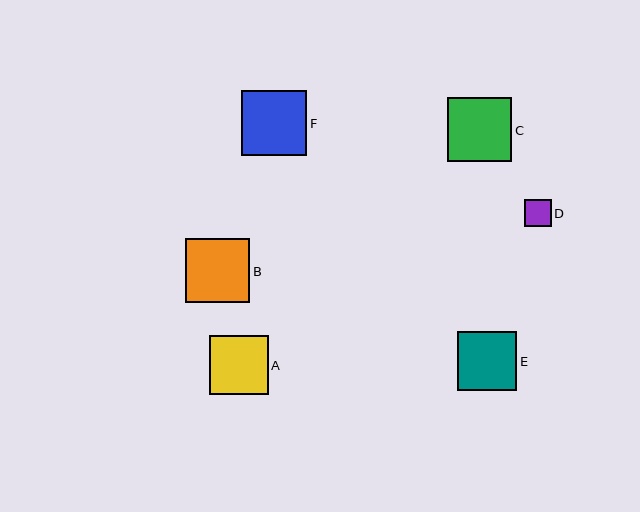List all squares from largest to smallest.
From largest to smallest: F, B, C, A, E, D.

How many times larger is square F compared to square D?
Square F is approximately 2.4 times the size of square D.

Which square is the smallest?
Square D is the smallest with a size of approximately 27 pixels.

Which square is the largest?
Square F is the largest with a size of approximately 65 pixels.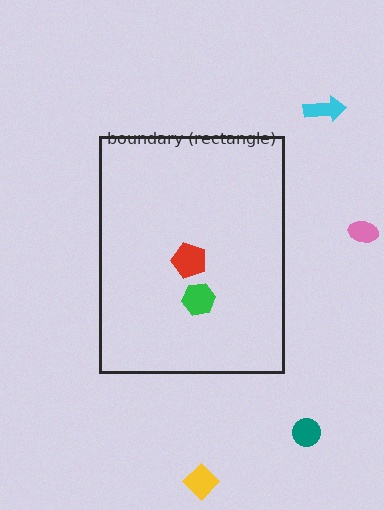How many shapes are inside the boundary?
2 inside, 4 outside.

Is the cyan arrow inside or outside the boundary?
Outside.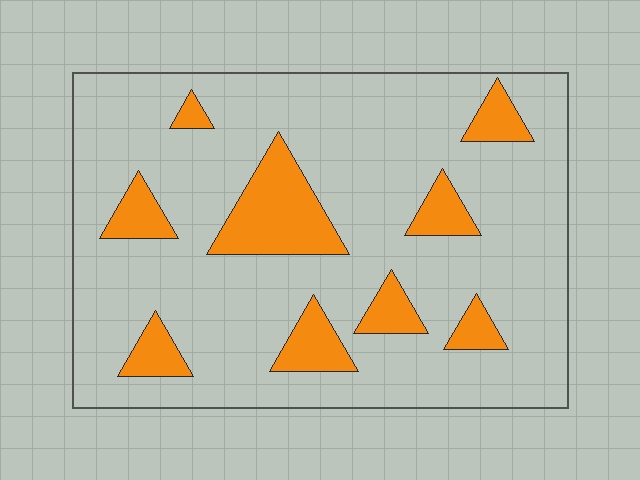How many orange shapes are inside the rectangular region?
9.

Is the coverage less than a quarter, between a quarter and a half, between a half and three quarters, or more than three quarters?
Less than a quarter.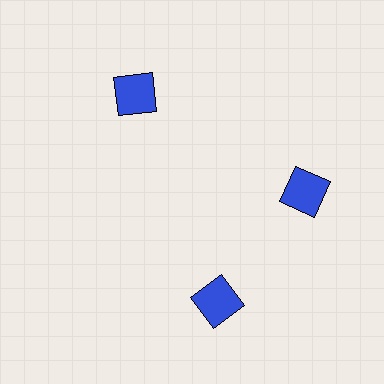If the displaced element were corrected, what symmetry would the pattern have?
It would have 3-fold rotational symmetry — the pattern would map onto itself every 120 degrees.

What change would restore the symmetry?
The symmetry would be restored by rotating it back into even spacing with its neighbors so that all 3 squares sit at equal angles and equal distance from the center.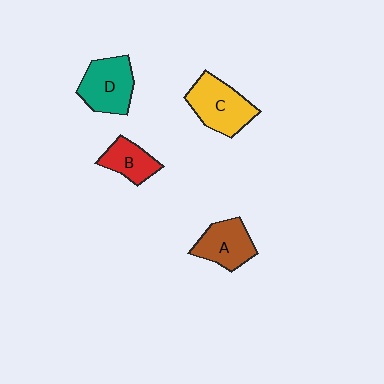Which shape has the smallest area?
Shape B (red).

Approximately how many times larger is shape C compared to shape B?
Approximately 1.6 times.